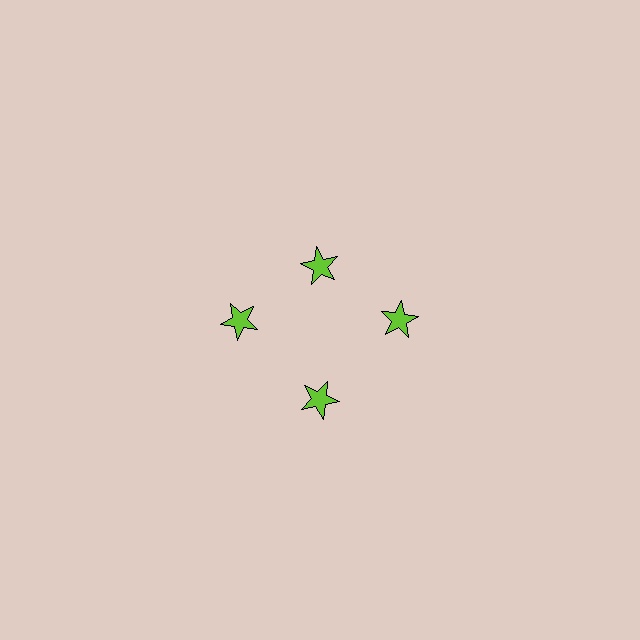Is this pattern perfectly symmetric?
No. The 4 lime stars are arranged in a ring, but one element near the 12 o'clock position is pulled inward toward the center, breaking the 4-fold rotational symmetry.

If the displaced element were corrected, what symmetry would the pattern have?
It would have 4-fold rotational symmetry — the pattern would map onto itself every 90 degrees.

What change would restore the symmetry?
The symmetry would be restored by moving it outward, back onto the ring so that all 4 stars sit at equal angles and equal distance from the center.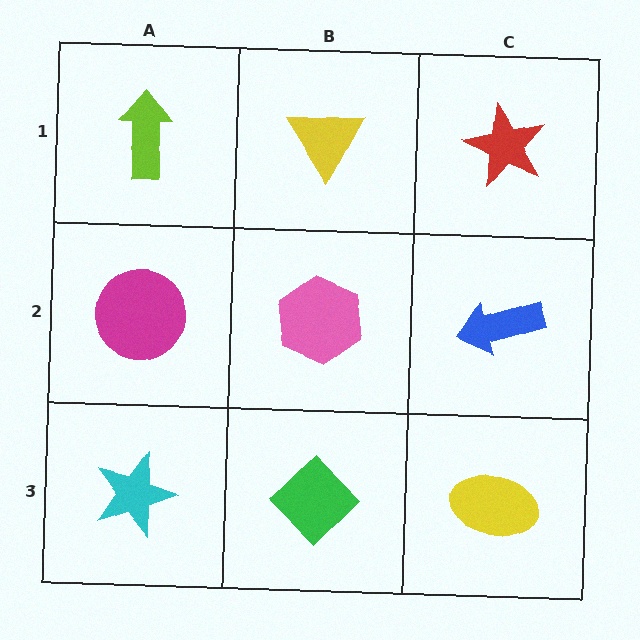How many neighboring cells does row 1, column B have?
3.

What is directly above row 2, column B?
A yellow triangle.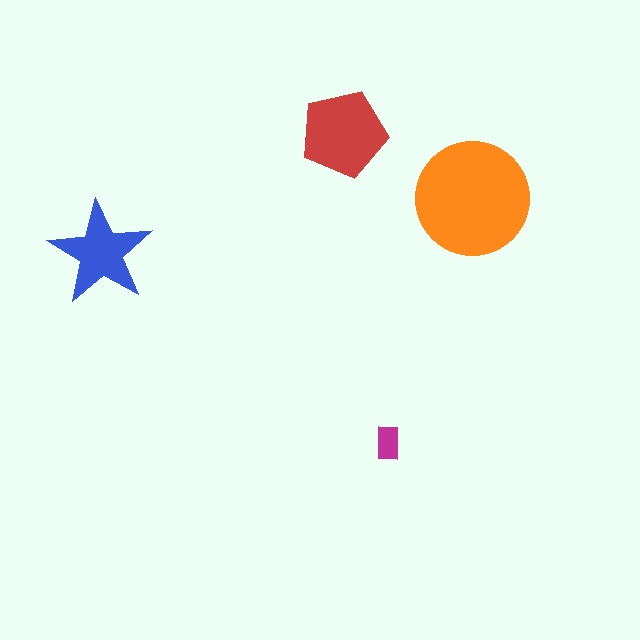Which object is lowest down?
The magenta rectangle is bottommost.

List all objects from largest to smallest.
The orange circle, the red pentagon, the blue star, the magenta rectangle.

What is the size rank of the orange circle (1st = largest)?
1st.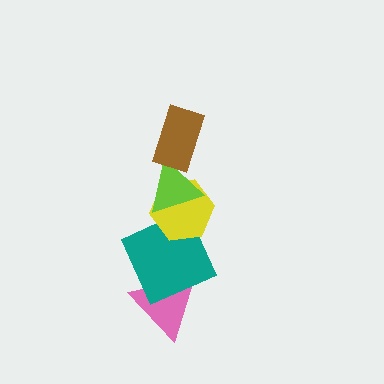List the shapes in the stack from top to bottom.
From top to bottom: the brown rectangle, the lime triangle, the yellow hexagon, the teal square, the pink triangle.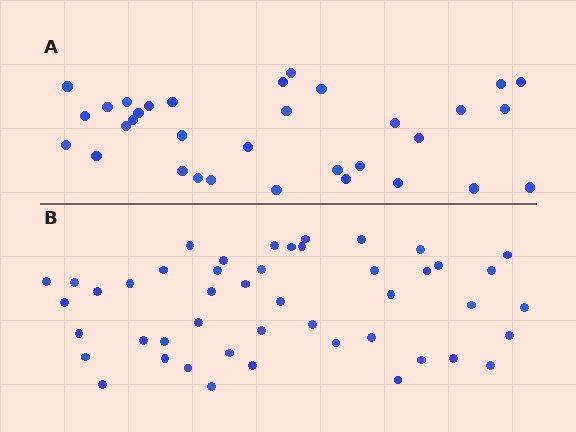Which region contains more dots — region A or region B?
Region B (the bottom region) has more dots.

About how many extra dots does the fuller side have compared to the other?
Region B has approximately 15 more dots than region A.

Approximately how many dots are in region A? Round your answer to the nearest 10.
About 30 dots. (The exact count is 33, which rounds to 30.)